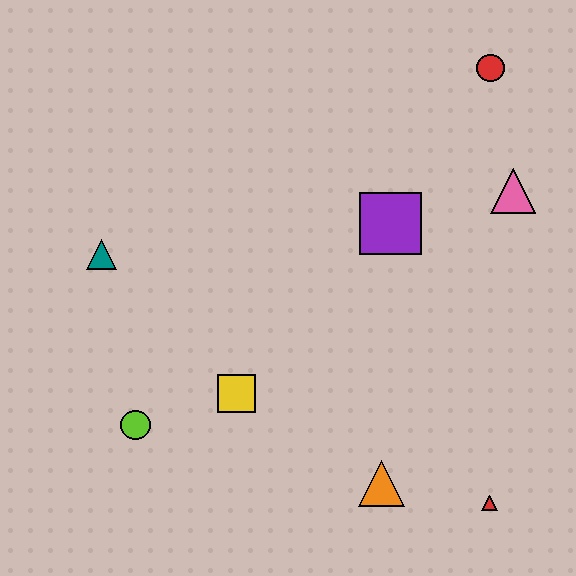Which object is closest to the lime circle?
The yellow square is closest to the lime circle.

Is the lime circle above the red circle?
No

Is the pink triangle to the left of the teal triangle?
No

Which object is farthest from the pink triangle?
The lime circle is farthest from the pink triangle.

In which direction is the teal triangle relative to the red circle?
The teal triangle is to the left of the red circle.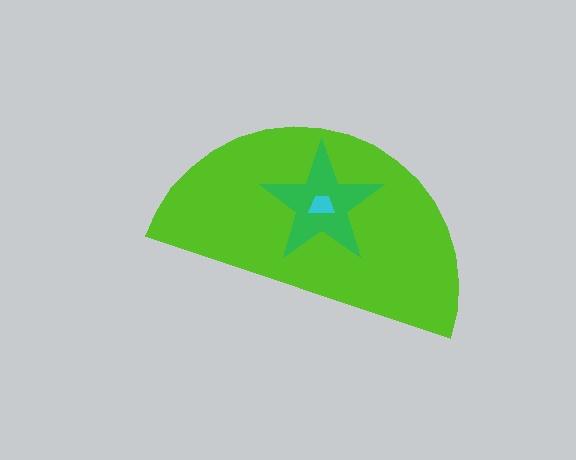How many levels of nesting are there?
3.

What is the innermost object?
The cyan trapezoid.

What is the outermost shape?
The lime semicircle.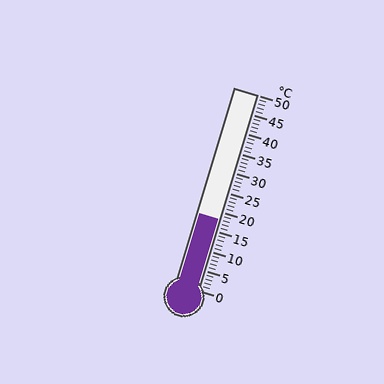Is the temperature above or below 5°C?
The temperature is above 5°C.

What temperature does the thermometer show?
The thermometer shows approximately 18°C.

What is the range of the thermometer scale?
The thermometer scale ranges from 0°C to 50°C.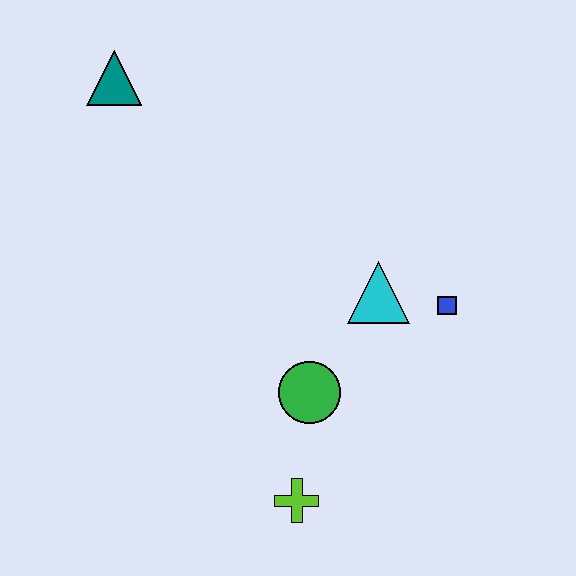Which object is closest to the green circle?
The lime cross is closest to the green circle.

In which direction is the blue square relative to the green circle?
The blue square is to the right of the green circle.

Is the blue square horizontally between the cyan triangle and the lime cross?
No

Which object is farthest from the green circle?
The teal triangle is farthest from the green circle.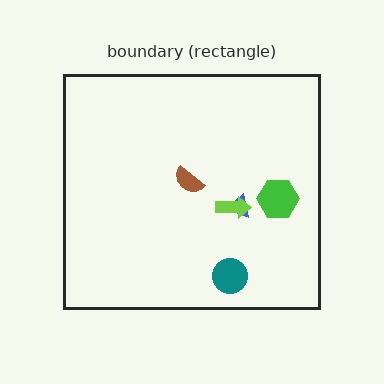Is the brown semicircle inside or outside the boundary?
Inside.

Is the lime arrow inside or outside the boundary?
Inside.